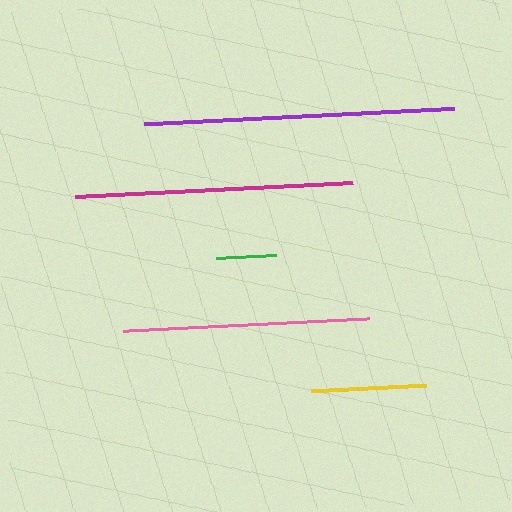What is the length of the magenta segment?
The magenta segment is approximately 278 pixels long.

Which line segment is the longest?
The purple line is the longest at approximately 310 pixels.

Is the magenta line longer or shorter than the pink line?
The magenta line is longer than the pink line.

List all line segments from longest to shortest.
From longest to shortest: purple, magenta, pink, yellow, green.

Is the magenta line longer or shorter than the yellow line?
The magenta line is longer than the yellow line.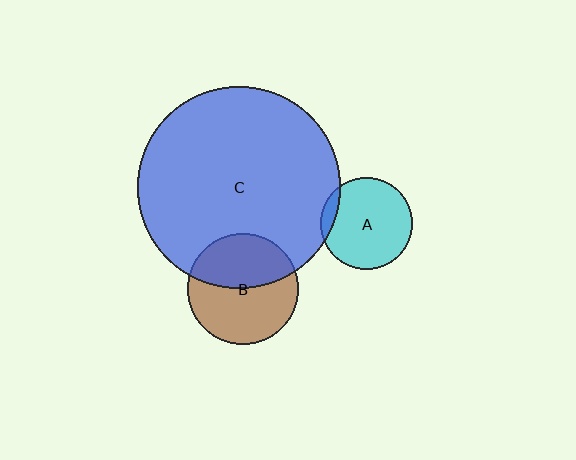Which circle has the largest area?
Circle C (blue).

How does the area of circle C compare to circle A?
Approximately 4.8 times.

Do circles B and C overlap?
Yes.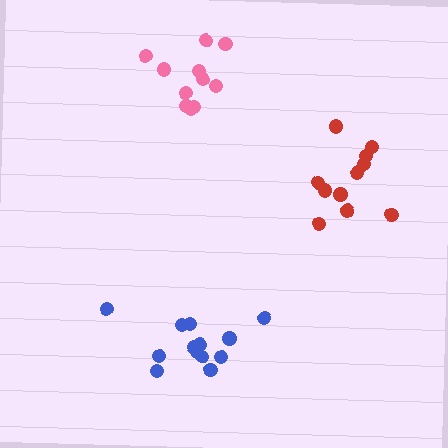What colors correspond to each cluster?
The clusters are colored: blue, pink, red.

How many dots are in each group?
Group 1: 13 dots, Group 2: 11 dots, Group 3: 11 dots (35 total).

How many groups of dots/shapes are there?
There are 3 groups.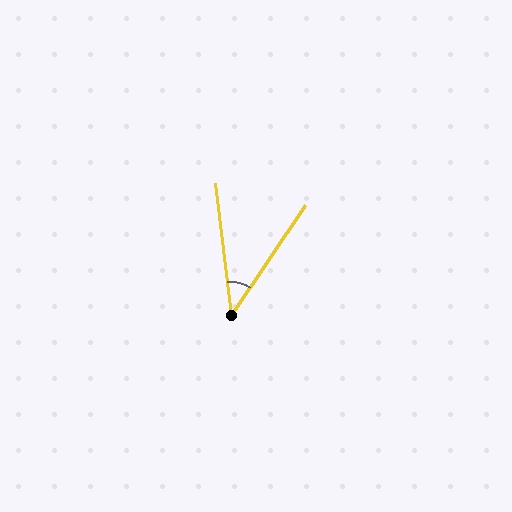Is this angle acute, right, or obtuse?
It is acute.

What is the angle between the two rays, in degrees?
Approximately 41 degrees.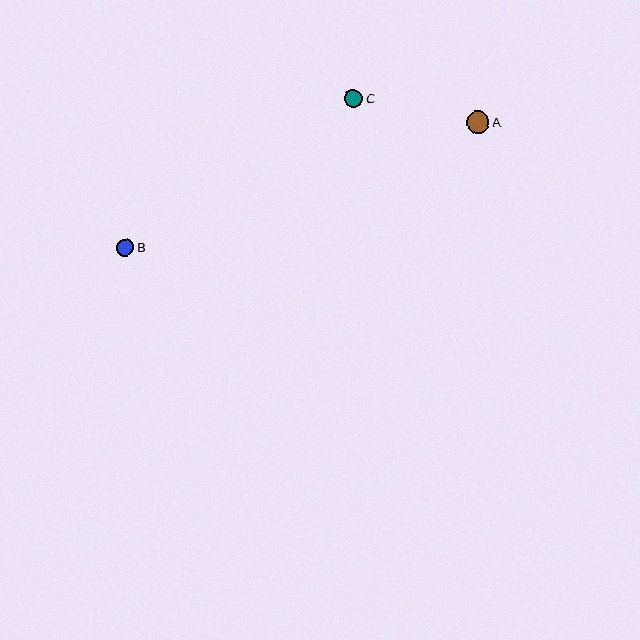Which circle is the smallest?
Circle B is the smallest with a size of approximately 17 pixels.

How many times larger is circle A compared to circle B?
Circle A is approximately 1.3 times the size of circle B.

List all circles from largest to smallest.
From largest to smallest: A, C, B.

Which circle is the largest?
Circle A is the largest with a size of approximately 23 pixels.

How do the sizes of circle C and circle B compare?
Circle C and circle B are approximately the same size.